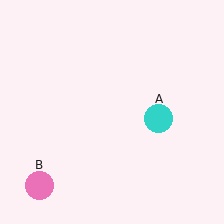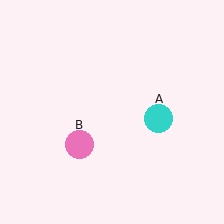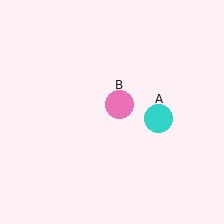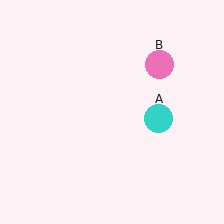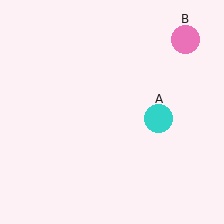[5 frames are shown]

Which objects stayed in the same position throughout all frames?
Cyan circle (object A) remained stationary.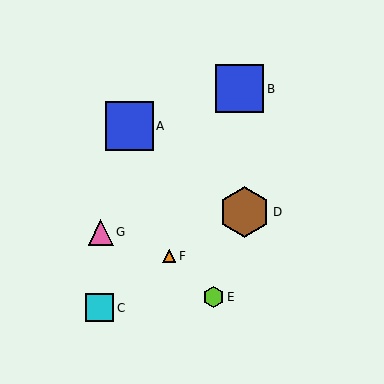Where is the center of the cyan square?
The center of the cyan square is at (100, 308).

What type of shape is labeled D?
Shape D is a brown hexagon.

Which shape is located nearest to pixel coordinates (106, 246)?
The pink triangle (labeled G) at (101, 232) is nearest to that location.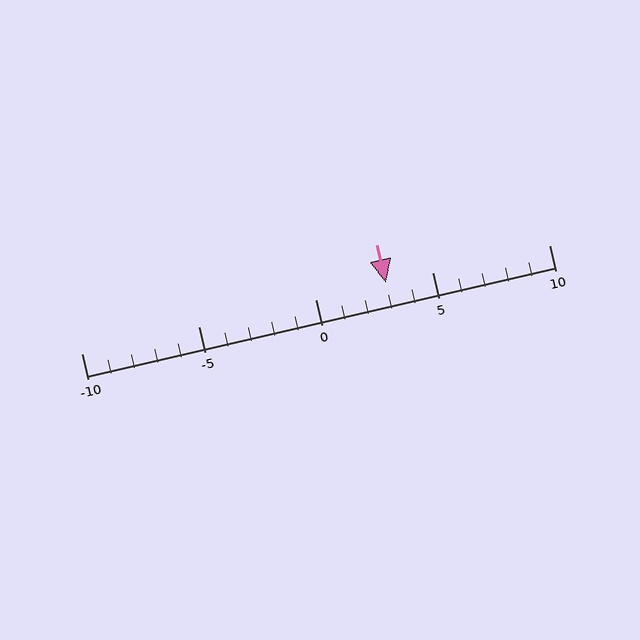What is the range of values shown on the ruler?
The ruler shows values from -10 to 10.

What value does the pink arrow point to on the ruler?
The pink arrow points to approximately 3.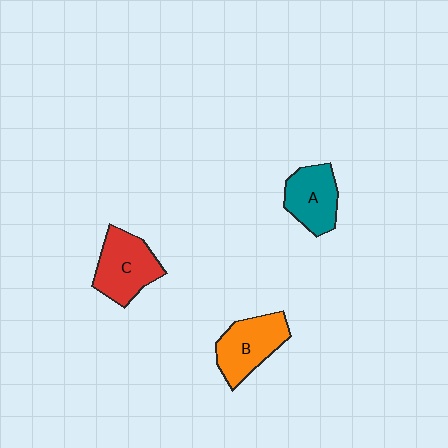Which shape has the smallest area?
Shape A (teal).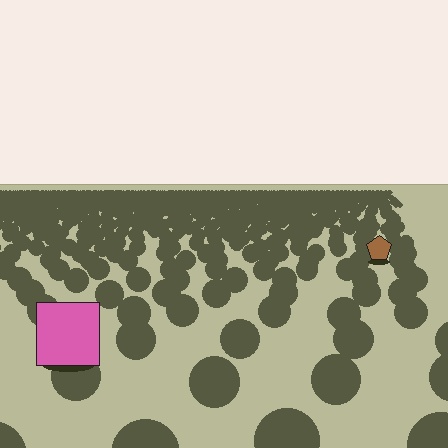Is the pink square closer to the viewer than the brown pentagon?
Yes. The pink square is closer — you can tell from the texture gradient: the ground texture is coarser near it.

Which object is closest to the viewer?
The pink square is closest. The texture marks near it are larger and more spread out.